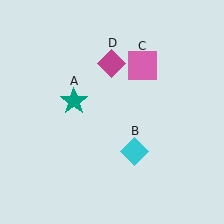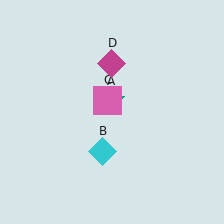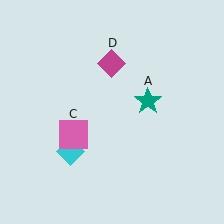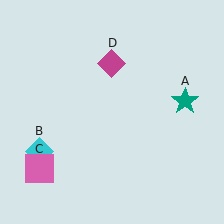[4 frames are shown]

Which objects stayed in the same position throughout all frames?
Magenta diamond (object D) remained stationary.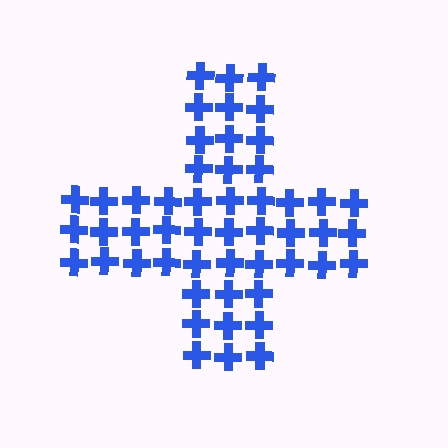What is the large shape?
The large shape is a cross.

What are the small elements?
The small elements are crosses.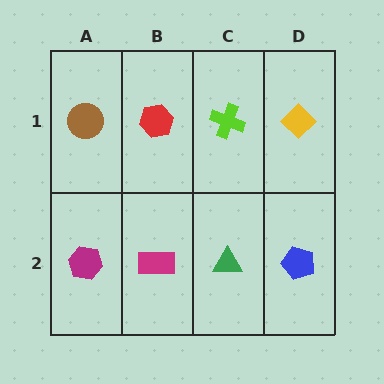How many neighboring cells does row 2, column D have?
2.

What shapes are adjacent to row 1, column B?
A magenta rectangle (row 2, column B), a brown circle (row 1, column A), a lime cross (row 1, column C).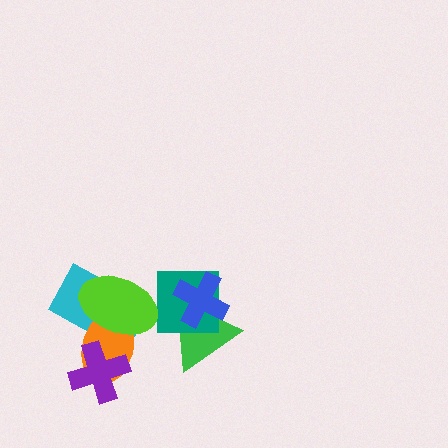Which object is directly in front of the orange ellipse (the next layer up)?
The lime ellipse is directly in front of the orange ellipse.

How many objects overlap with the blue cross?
2 objects overlap with the blue cross.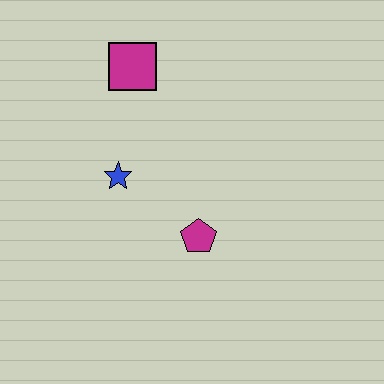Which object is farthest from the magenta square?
The magenta pentagon is farthest from the magenta square.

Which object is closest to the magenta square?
The blue star is closest to the magenta square.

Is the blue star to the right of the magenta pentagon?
No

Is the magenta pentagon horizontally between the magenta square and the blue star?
No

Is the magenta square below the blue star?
No